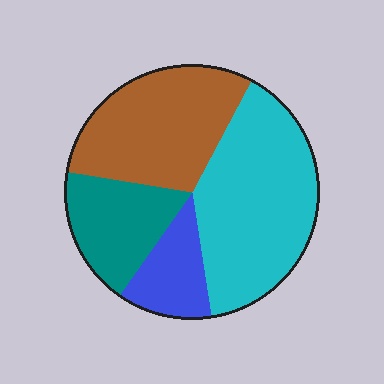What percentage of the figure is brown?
Brown covers roughly 30% of the figure.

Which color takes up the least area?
Blue, at roughly 10%.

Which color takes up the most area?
Cyan, at roughly 40%.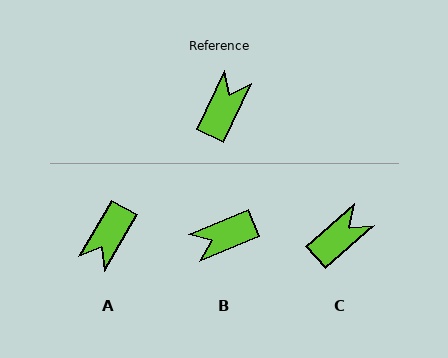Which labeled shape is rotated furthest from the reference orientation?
A, about 175 degrees away.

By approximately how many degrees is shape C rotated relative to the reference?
Approximately 23 degrees clockwise.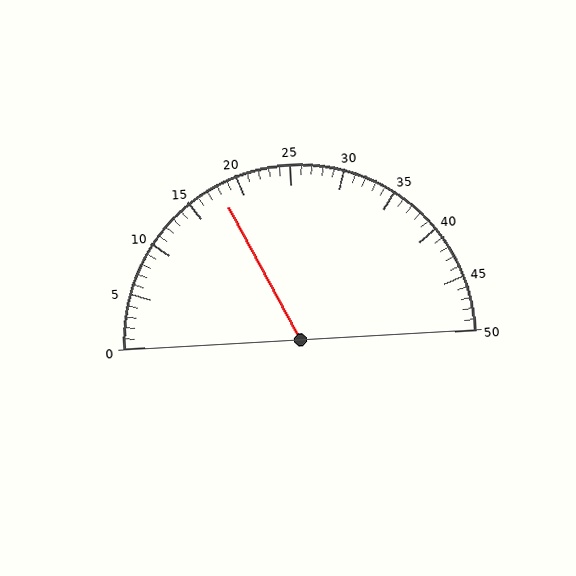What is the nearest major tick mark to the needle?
The nearest major tick mark is 20.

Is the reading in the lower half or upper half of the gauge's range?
The reading is in the lower half of the range (0 to 50).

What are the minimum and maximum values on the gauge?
The gauge ranges from 0 to 50.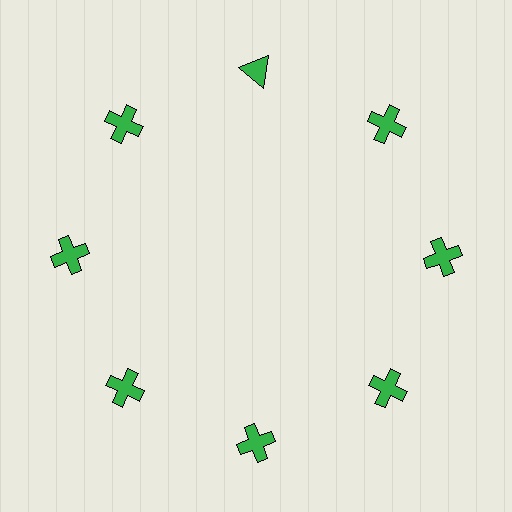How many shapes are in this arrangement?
There are 8 shapes arranged in a ring pattern.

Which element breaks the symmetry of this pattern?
The green triangle at roughly the 12 o'clock position breaks the symmetry. All other shapes are green crosses.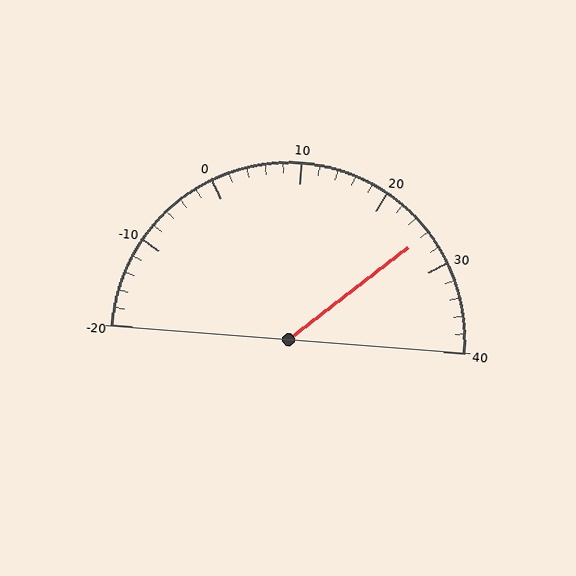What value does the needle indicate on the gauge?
The needle indicates approximately 26.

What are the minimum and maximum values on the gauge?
The gauge ranges from -20 to 40.